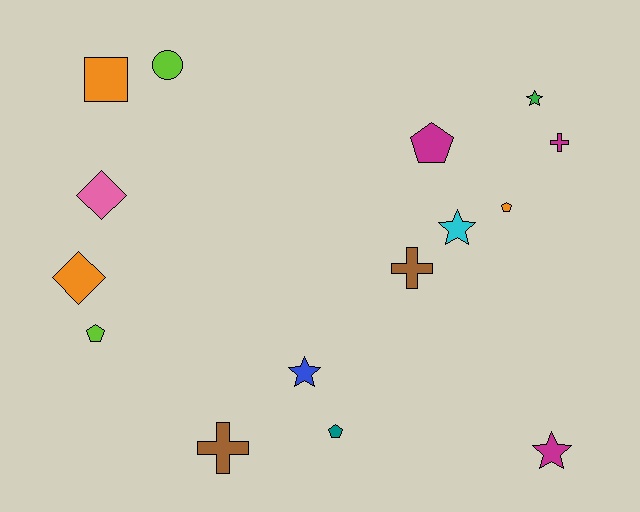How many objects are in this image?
There are 15 objects.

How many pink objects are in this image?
There is 1 pink object.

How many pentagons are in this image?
There are 4 pentagons.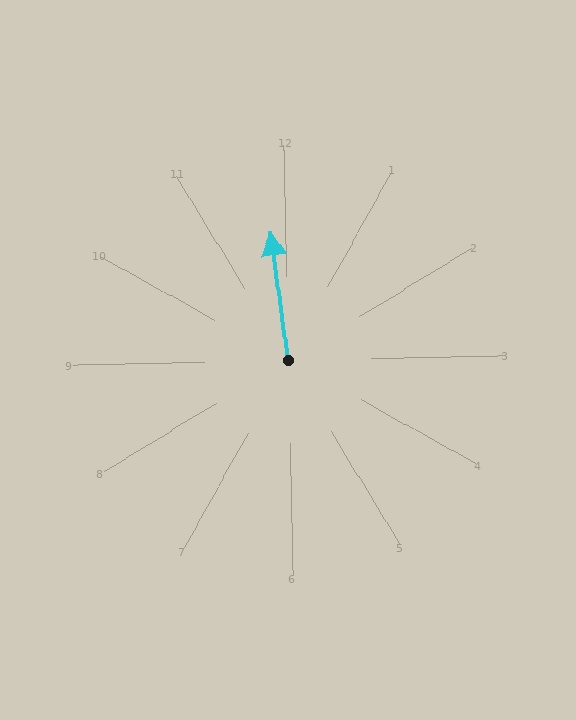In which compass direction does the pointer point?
North.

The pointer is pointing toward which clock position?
Roughly 12 o'clock.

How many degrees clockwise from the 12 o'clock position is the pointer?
Approximately 353 degrees.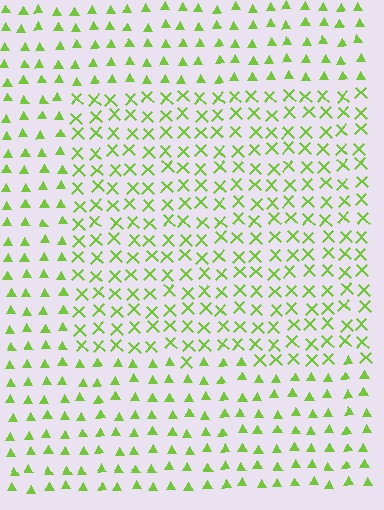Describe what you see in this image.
The image is filled with small lime elements arranged in a uniform grid. A rectangle-shaped region contains X marks, while the surrounding area contains triangles. The boundary is defined purely by the change in element shape.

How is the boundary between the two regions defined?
The boundary is defined by a change in element shape: X marks inside vs. triangles outside. All elements share the same color and spacing.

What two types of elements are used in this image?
The image uses X marks inside the rectangle region and triangles outside it.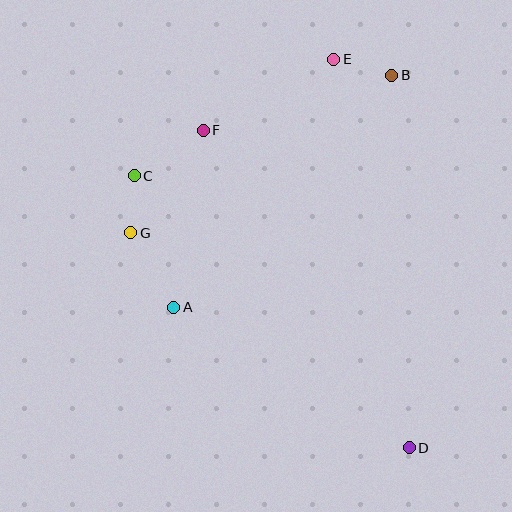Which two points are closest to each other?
Points C and G are closest to each other.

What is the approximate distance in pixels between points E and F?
The distance between E and F is approximately 148 pixels.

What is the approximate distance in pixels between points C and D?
The distance between C and D is approximately 387 pixels.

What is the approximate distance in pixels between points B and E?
The distance between B and E is approximately 60 pixels.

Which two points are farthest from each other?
Points D and E are farthest from each other.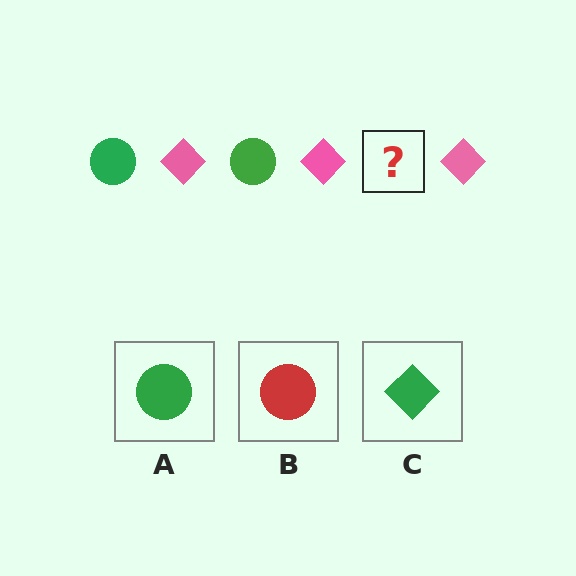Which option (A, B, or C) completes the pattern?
A.